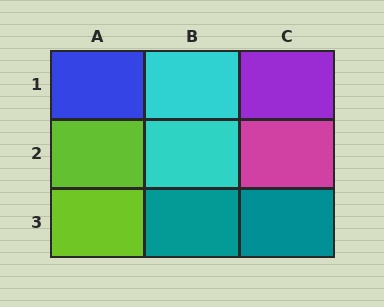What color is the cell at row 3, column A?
Lime.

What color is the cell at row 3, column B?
Teal.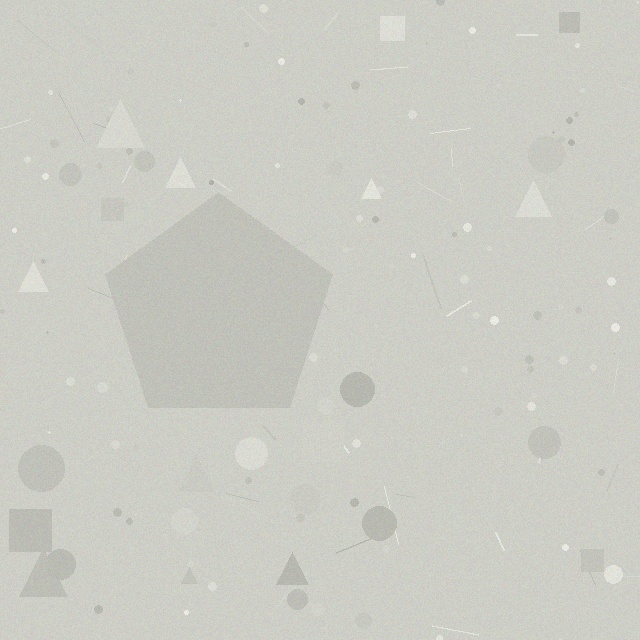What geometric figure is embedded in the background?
A pentagon is embedded in the background.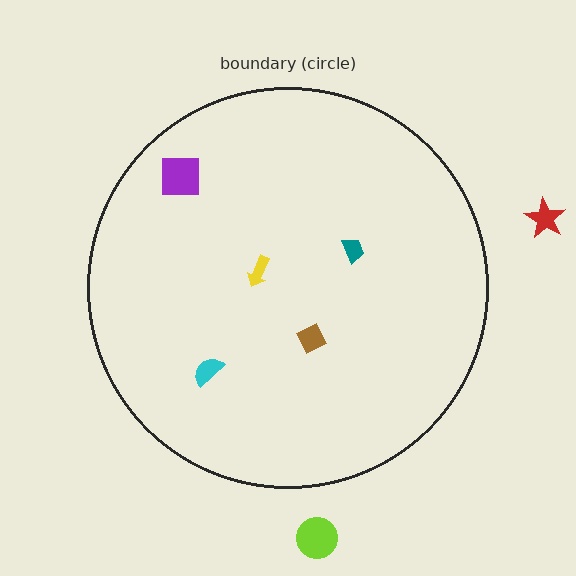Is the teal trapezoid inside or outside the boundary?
Inside.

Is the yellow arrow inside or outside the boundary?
Inside.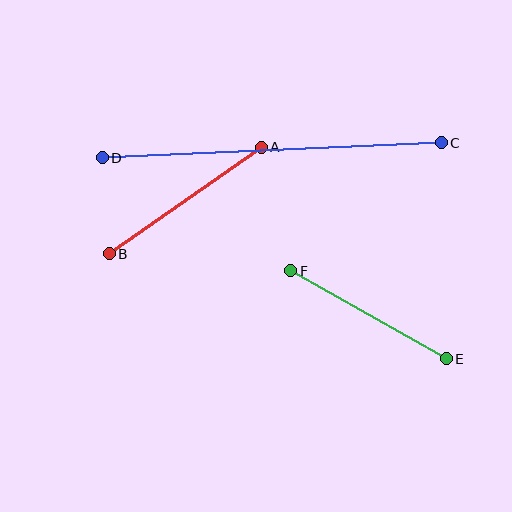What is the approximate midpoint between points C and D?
The midpoint is at approximately (272, 150) pixels.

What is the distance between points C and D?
The distance is approximately 340 pixels.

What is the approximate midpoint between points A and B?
The midpoint is at approximately (185, 200) pixels.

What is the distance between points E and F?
The distance is approximately 179 pixels.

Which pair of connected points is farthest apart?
Points C and D are farthest apart.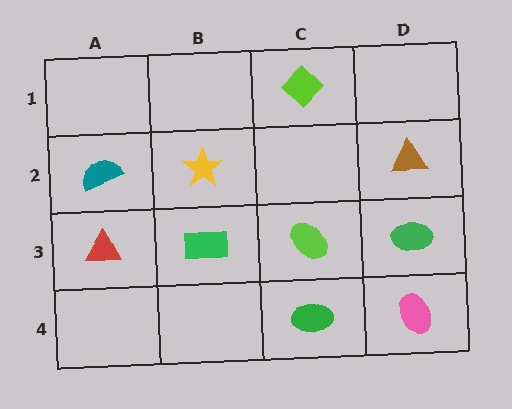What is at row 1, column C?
A lime diamond.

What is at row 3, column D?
A green ellipse.